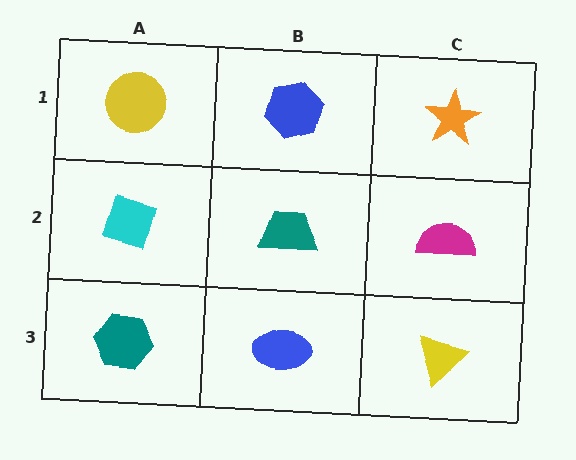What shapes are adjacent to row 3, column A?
A cyan diamond (row 2, column A), a blue ellipse (row 3, column B).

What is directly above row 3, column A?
A cyan diamond.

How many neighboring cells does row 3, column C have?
2.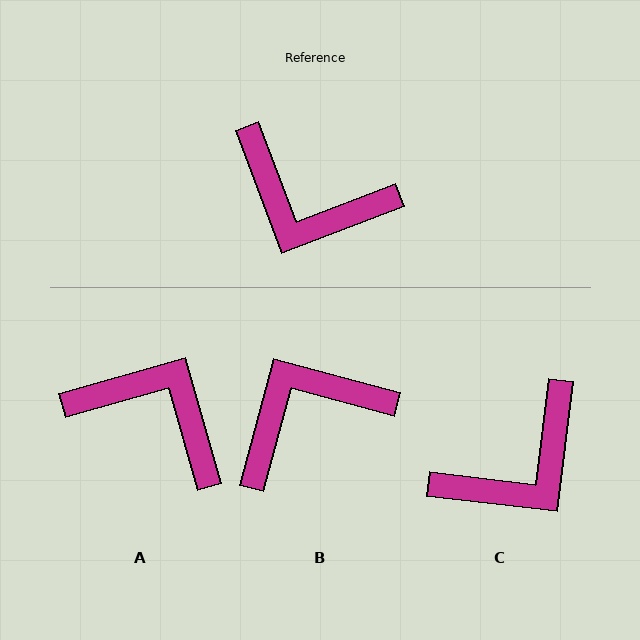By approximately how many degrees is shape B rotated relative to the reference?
Approximately 126 degrees clockwise.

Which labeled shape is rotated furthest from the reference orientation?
A, about 175 degrees away.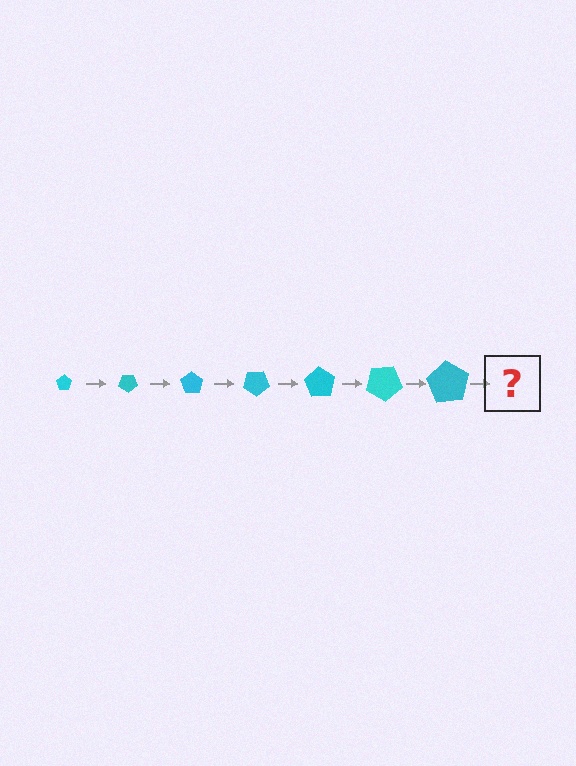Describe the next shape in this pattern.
It should be a pentagon, larger than the previous one and rotated 245 degrees from the start.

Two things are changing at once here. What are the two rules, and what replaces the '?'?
The two rules are that the pentagon grows larger each step and it rotates 35 degrees each step. The '?' should be a pentagon, larger than the previous one and rotated 245 degrees from the start.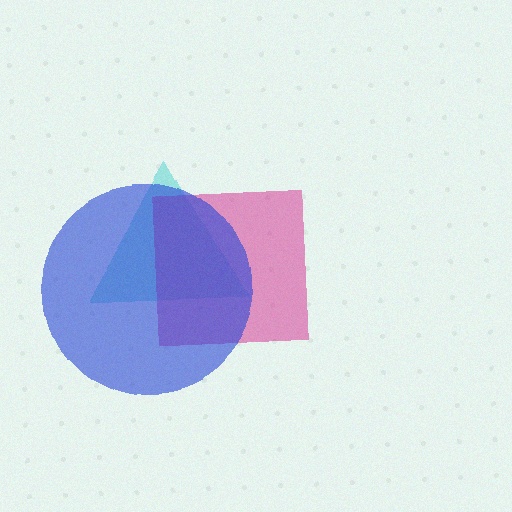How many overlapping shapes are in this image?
There are 3 overlapping shapes in the image.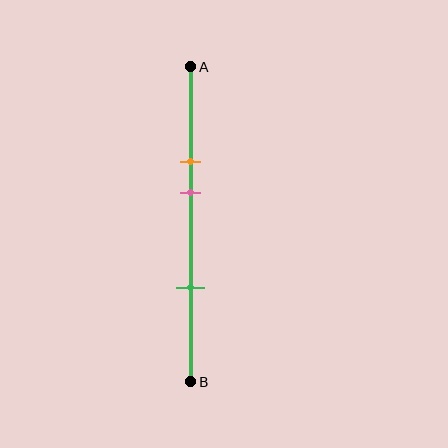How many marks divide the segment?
There are 3 marks dividing the segment.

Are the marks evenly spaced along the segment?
No, the marks are not evenly spaced.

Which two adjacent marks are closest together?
The orange and pink marks are the closest adjacent pair.